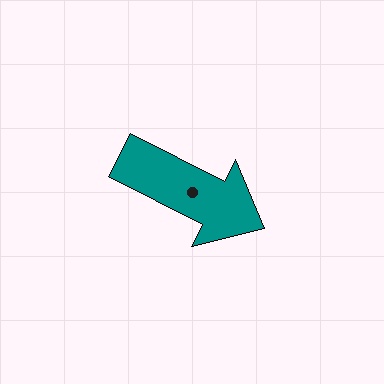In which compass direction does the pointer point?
Southeast.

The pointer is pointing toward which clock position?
Roughly 4 o'clock.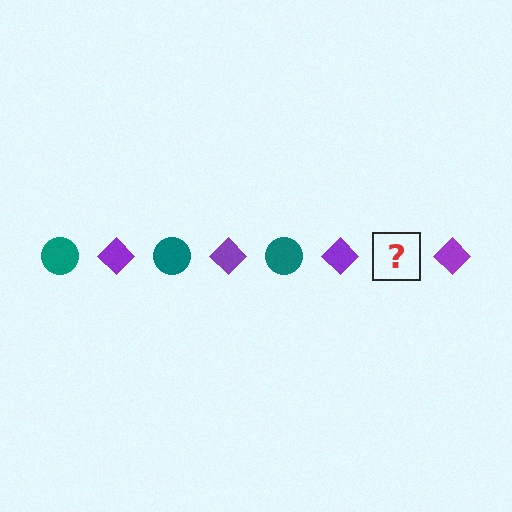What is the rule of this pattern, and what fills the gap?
The rule is that the pattern alternates between teal circle and purple diamond. The gap should be filled with a teal circle.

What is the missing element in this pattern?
The missing element is a teal circle.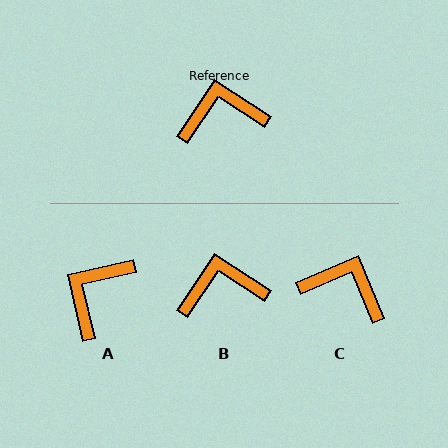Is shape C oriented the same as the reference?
No, it is off by about 34 degrees.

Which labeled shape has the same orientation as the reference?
B.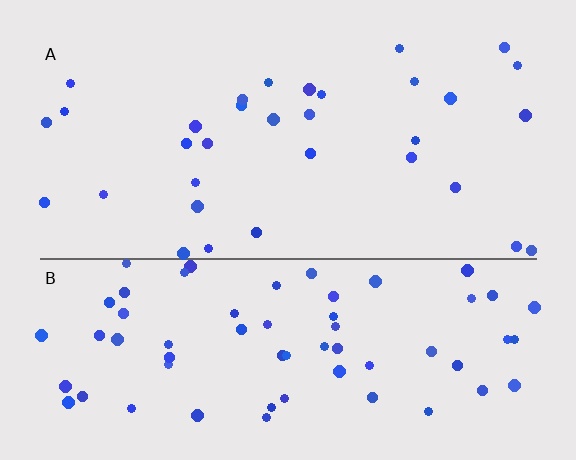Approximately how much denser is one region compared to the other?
Approximately 2.1× — region B over region A.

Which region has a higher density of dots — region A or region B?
B (the bottom).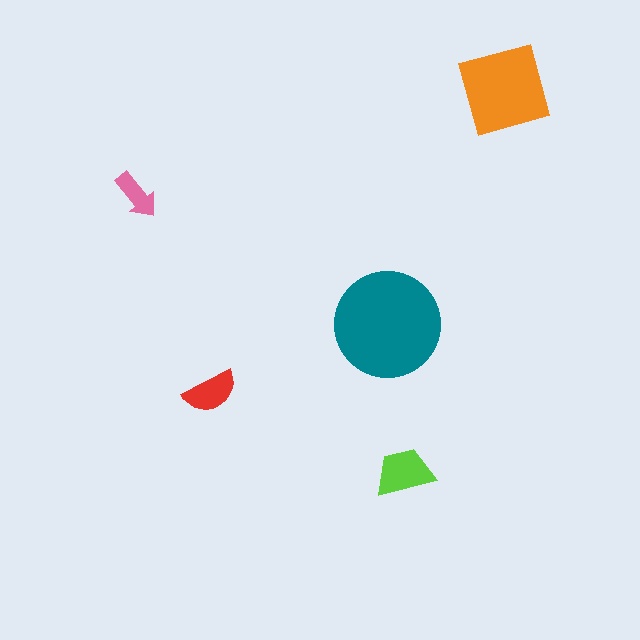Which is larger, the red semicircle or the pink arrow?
The red semicircle.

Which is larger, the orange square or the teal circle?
The teal circle.